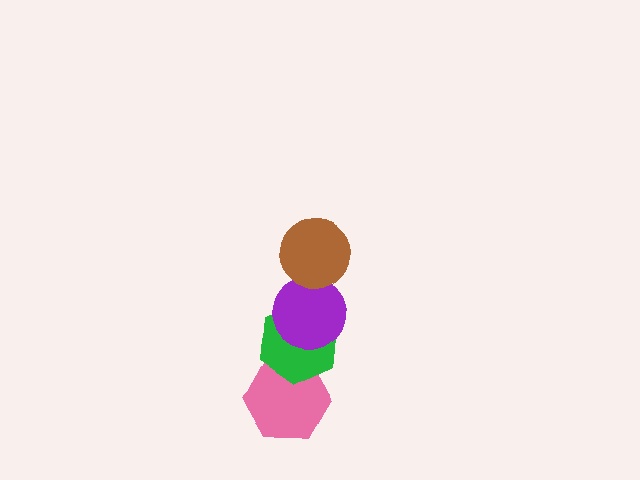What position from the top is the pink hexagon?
The pink hexagon is 4th from the top.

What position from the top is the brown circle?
The brown circle is 1st from the top.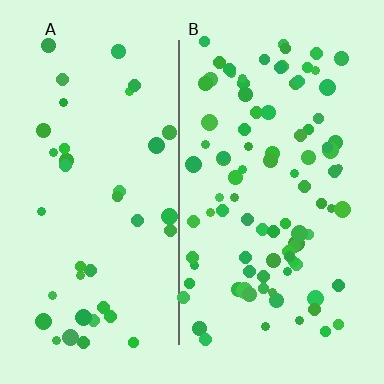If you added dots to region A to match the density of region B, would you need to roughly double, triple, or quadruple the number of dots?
Approximately double.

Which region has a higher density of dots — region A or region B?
B (the right).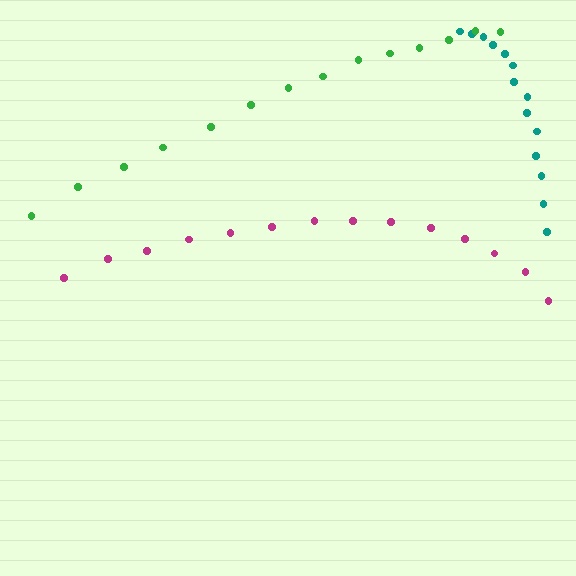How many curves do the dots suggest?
There are 3 distinct paths.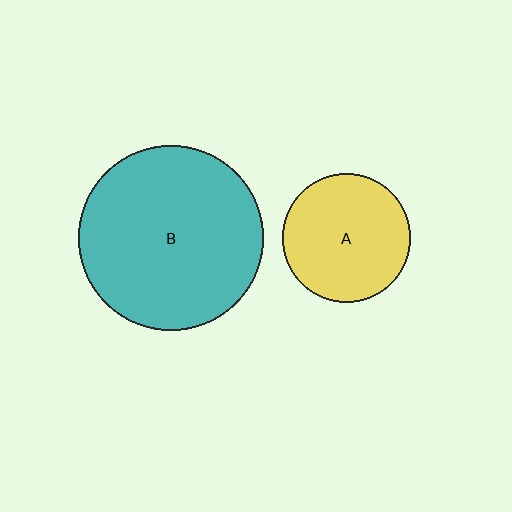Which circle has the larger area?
Circle B (teal).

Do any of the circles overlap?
No, none of the circles overlap.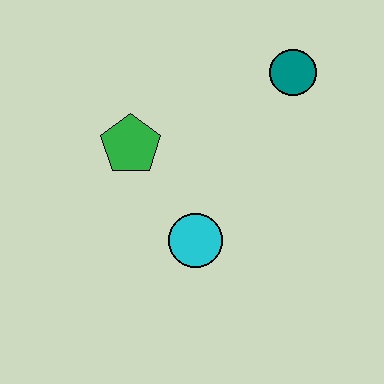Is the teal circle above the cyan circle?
Yes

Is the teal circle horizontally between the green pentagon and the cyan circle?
No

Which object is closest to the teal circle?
The green pentagon is closest to the teal circle.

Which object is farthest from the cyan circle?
The teal circle is farthest from the cyan circle.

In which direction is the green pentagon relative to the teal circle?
The green pentagon is to the left of the teal circle.